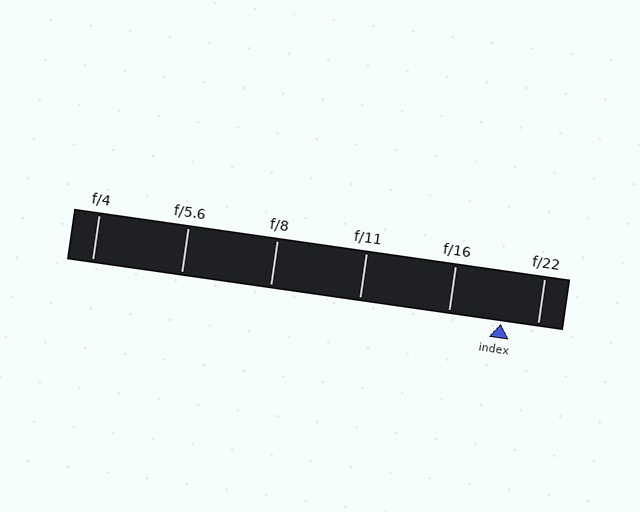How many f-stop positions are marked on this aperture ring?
There are 6 f-stop positions marked.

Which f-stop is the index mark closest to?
The index mark is closest to f/22.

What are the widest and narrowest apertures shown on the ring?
The widest aperture shown is f/4 and the narrowest is f/22.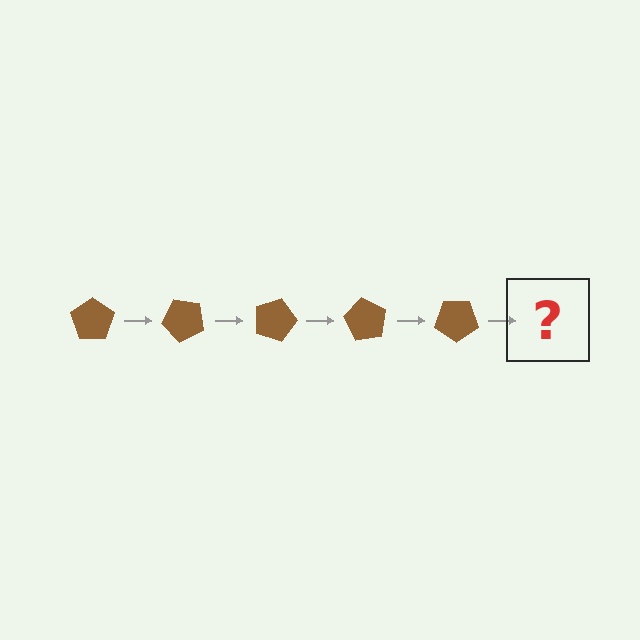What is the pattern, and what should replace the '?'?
The pattern is that the pentagon rotates 45 degrees each step. The '?' should be a brown pentagon rotated 225 degrees.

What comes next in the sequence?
The next element should be a brown pentagon rotated 225 degrees.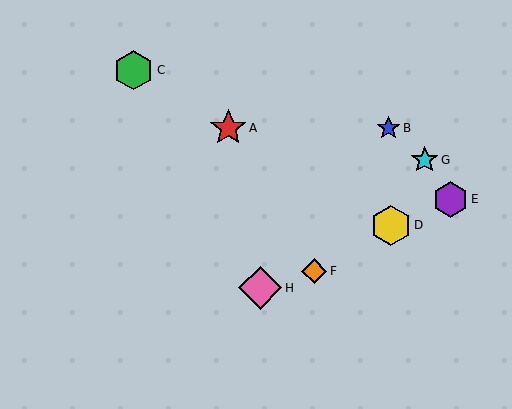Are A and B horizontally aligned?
Yes, both are at y≈128.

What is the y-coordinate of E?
Object E is at y≈199.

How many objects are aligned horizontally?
2 objects (A, B) are aligned horizontally.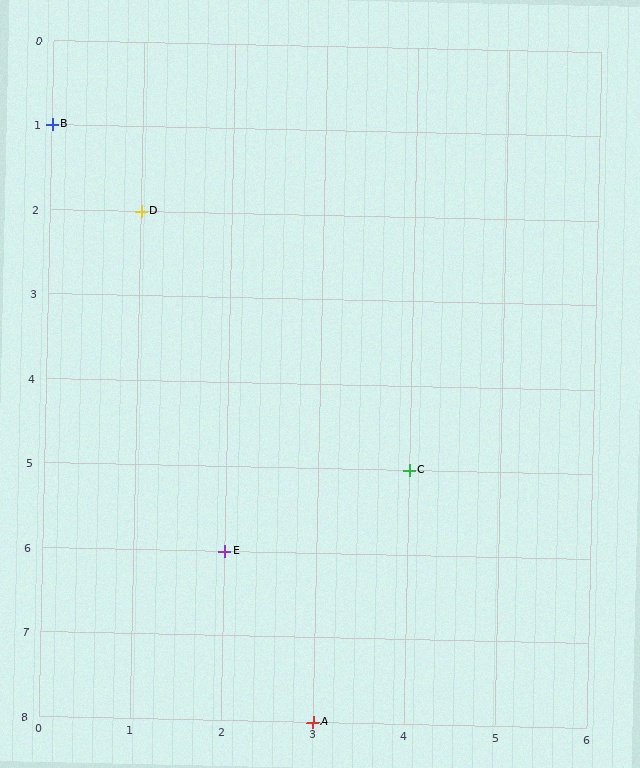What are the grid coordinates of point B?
Point B is at grid coordinates (0, 1).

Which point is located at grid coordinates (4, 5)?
Point C is at (4, 5).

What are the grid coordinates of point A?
Point A is at grid coordinates (3, 8).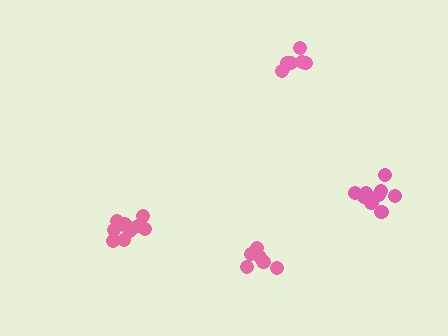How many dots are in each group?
Group 1: 11 dots, Group 2: 6 dots, Group 3: 11 dots, Group 4: 6 dots (34 total).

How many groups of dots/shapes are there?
There are 4 groups.